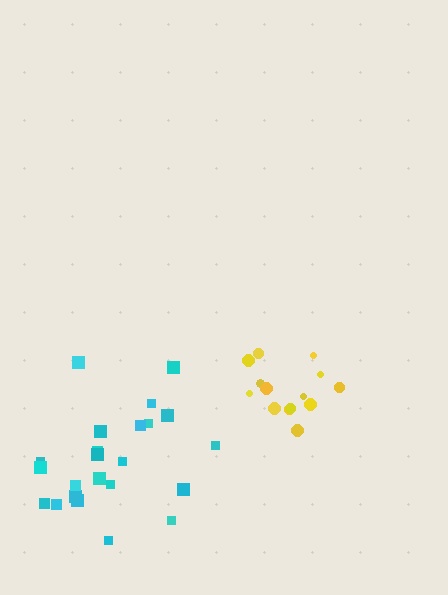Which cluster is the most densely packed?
Yellow.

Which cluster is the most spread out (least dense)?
Cyan.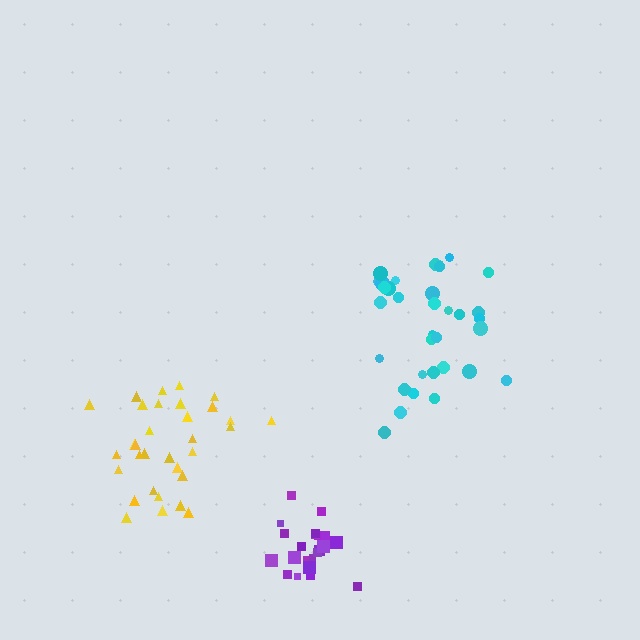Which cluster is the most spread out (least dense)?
Yellow.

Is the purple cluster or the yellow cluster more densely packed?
Purple.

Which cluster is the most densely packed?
Purple.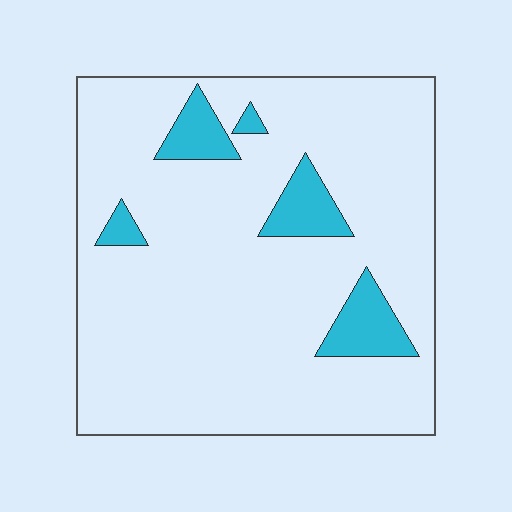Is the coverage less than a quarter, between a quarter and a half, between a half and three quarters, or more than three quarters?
Less than a quarter.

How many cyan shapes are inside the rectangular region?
5.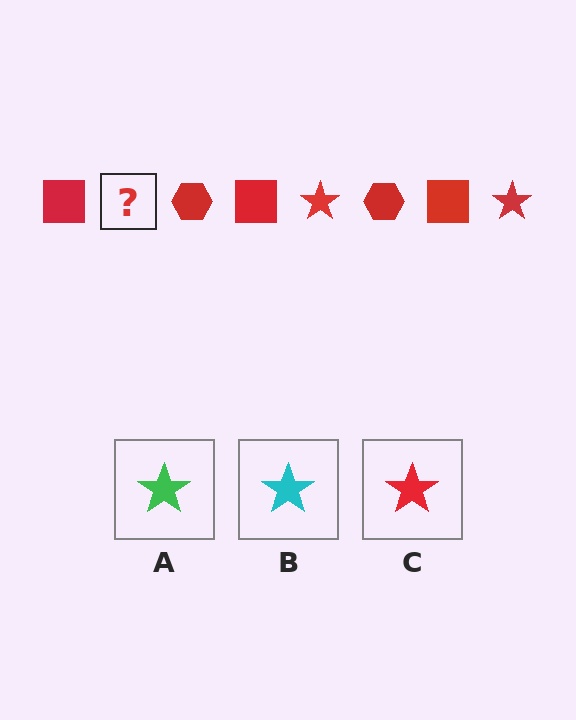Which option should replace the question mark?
Option C.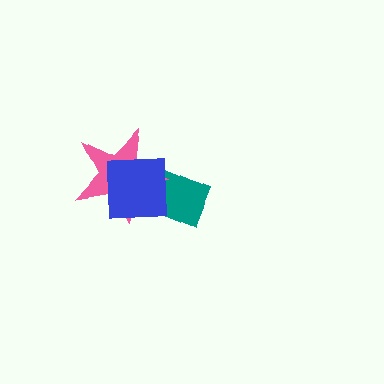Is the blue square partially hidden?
No, no other shape covers it.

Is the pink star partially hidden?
Yes, it is partially covered by another shape.